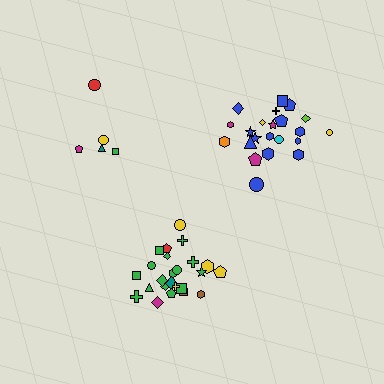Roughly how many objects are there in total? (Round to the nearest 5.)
Roughly 50 objects in total.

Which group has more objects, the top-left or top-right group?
The top-right group.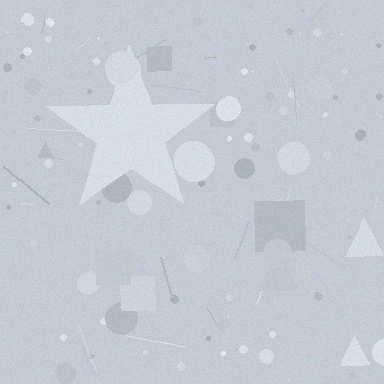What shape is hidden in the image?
A star is hidden in the image.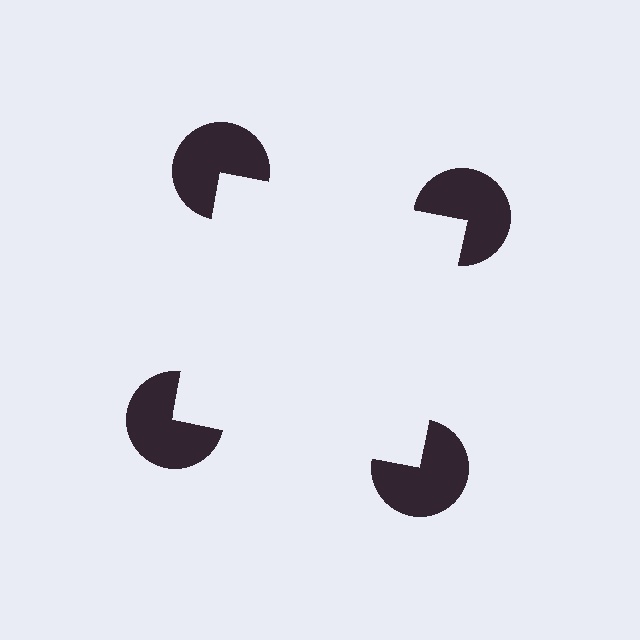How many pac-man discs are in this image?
There are 4 — one at each vertex of the illusory square.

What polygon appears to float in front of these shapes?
An illusory square — its edges are inferred from the aligned wedge cuts in the pac-man discs, not physically drawn.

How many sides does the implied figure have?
4 sides.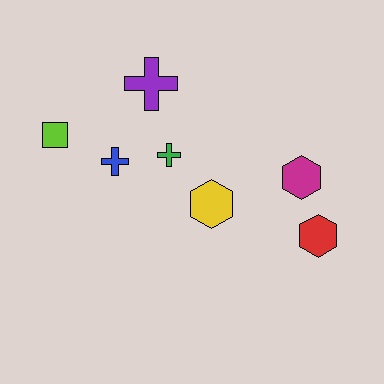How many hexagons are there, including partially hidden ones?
There are 3 hexagons.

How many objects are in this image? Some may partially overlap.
There are 7 objects.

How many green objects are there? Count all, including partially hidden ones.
There is 1 green object.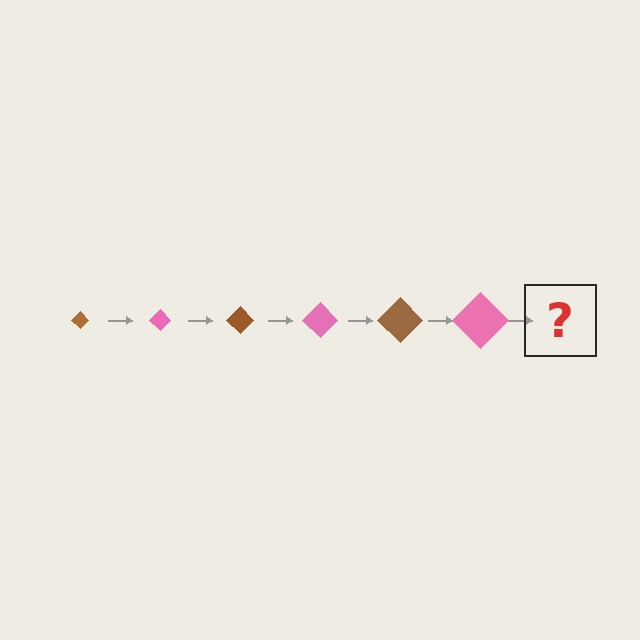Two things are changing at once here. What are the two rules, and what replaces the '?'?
The two rules are that the diamond grows larger each step and the color cycles through brown and pink. The '?' should be a brown diamond, larger than the previous one.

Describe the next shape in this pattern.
It should be a brown diamond, larger than the previous one.